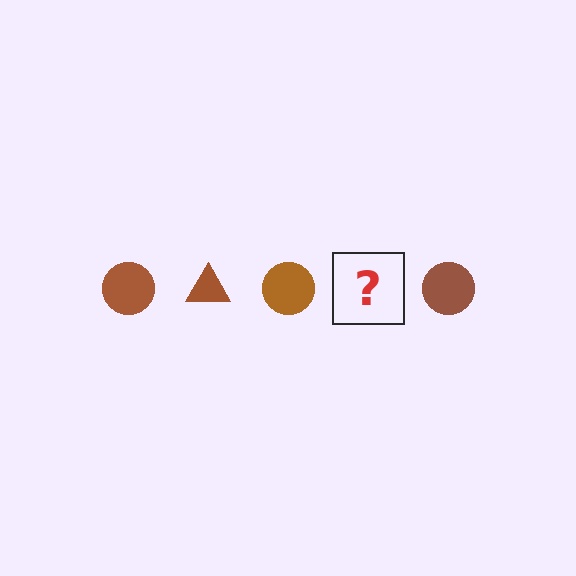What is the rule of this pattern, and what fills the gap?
The rule is that the pattern cycles through circle, triangle shapes in brown. The gap should be filled with a brown triangle.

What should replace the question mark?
The question mark should be replaced with a brown triangle.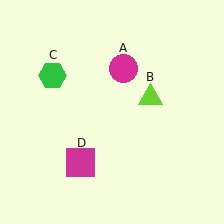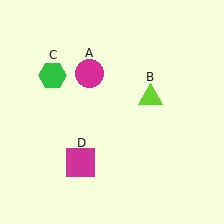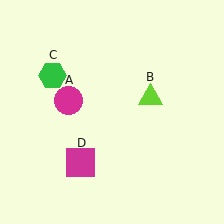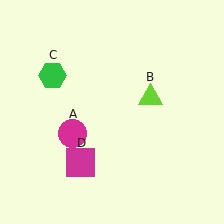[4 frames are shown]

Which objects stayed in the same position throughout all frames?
Lime triangle (object B) and green hexagon (object C) and magenta square (object D) remained stationary.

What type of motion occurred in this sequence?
The magenta circle (object A) rotated counterclockwise around the center of the scene.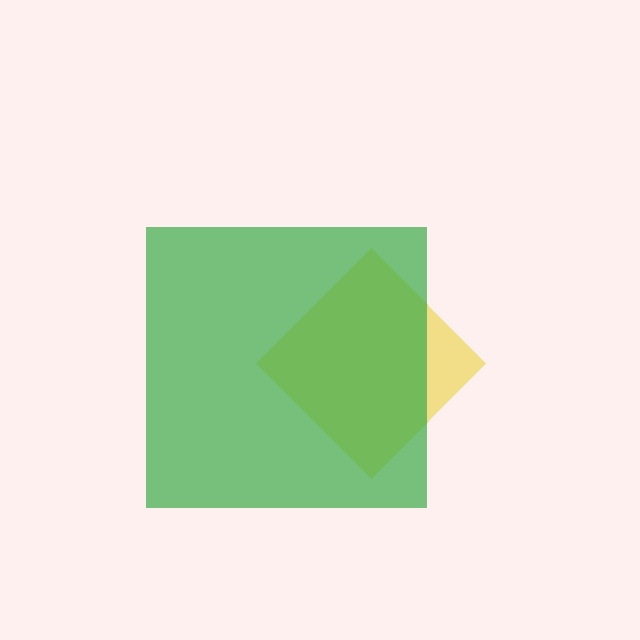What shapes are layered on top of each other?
The layered shapes are: a yellow diamond, a green square.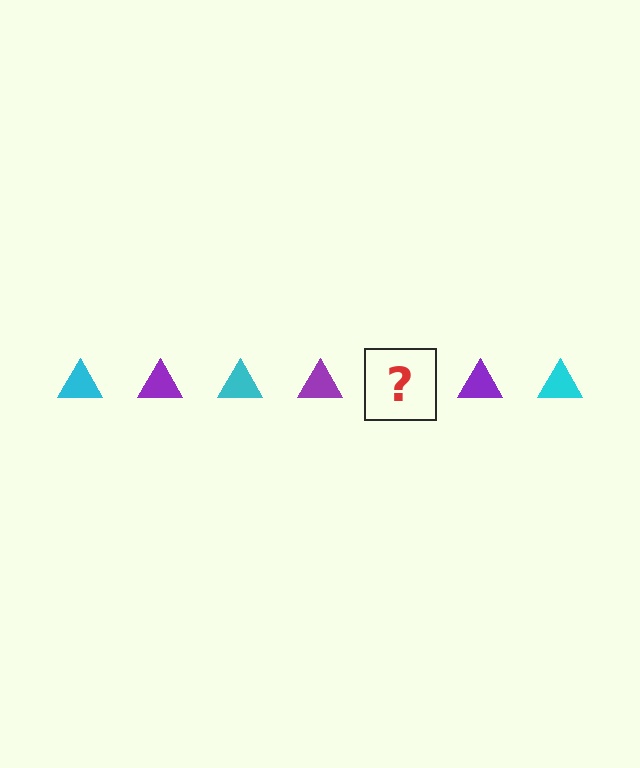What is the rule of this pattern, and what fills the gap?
The rule is that the pattern cycles through cyan, purple triangles. The gap should be filled with a cyan triangle.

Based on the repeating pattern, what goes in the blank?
The blank should be a cyan triangle.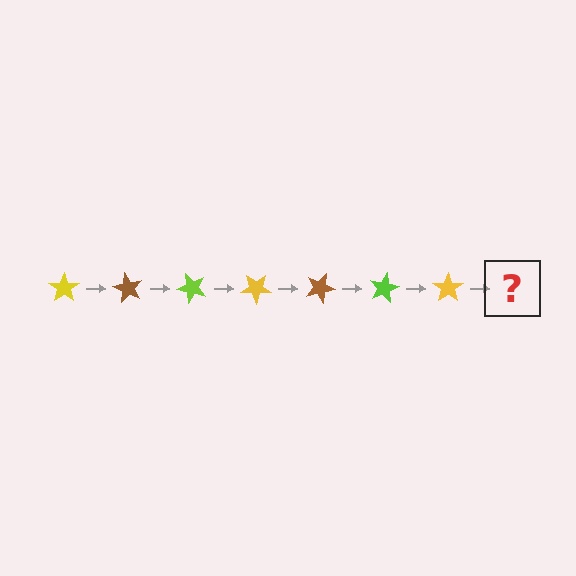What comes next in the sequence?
The next element should be a brown star, rotated 420 degrees from the start.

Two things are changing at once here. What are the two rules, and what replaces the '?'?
The two rules are that it rotates 60 degrees each step and the color cycles through yellow, brown, and lime. The '?' should be a brown star, rotated 420 degrees from the start.